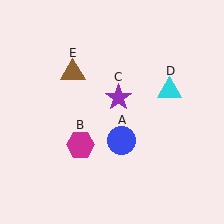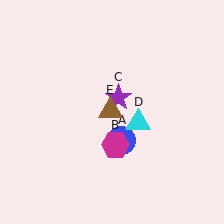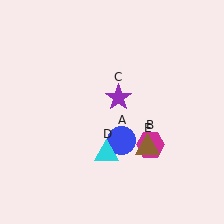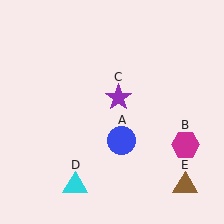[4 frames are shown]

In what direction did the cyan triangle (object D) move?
The cyan triangle (object D) moved down and to the left.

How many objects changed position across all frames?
3 objects changed position: magenta hexagon (object B), cyan triangle (object D), brown triangle (object E).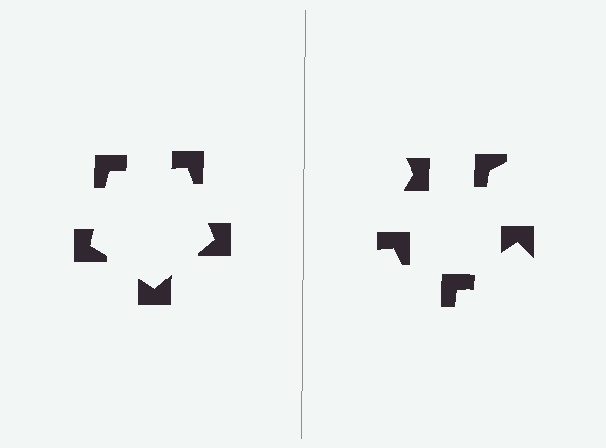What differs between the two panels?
The notched squares are positioned identically on both sides; only the wedge orientations differ. On the left they align to a pentagon; on the right they are misaligned.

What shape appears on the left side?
An illusory pentagon.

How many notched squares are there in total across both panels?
10 — 5 on each side.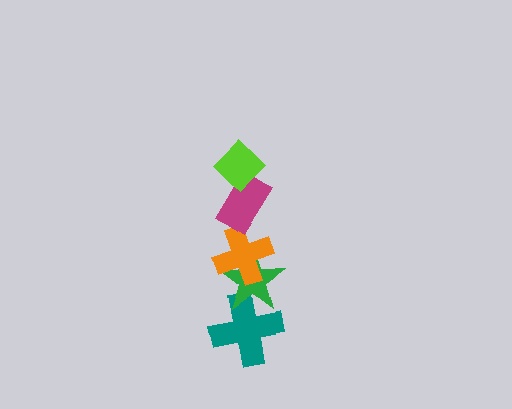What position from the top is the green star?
The green star is 4th from the top.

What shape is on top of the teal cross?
The green star is on top of the teal cross.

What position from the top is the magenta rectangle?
The magenta rectangle is 2nd from the top.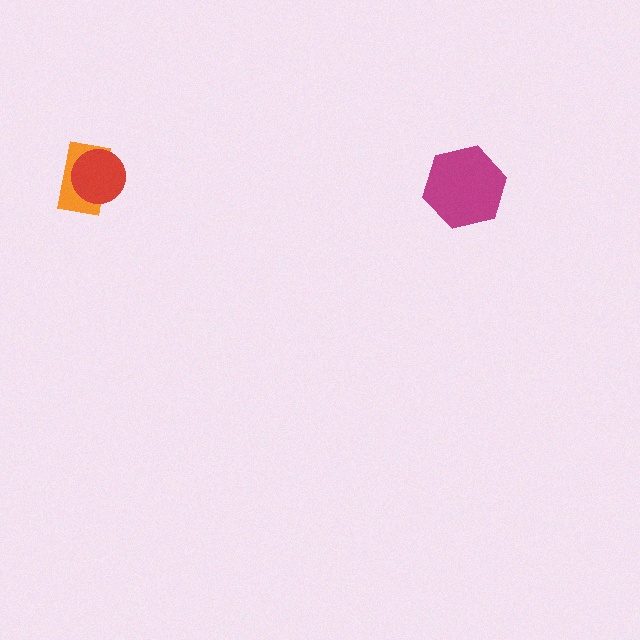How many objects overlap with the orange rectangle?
1 object overlaps with the orange rectangle.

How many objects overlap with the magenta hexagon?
0 objects overlap with the magenta hexagon.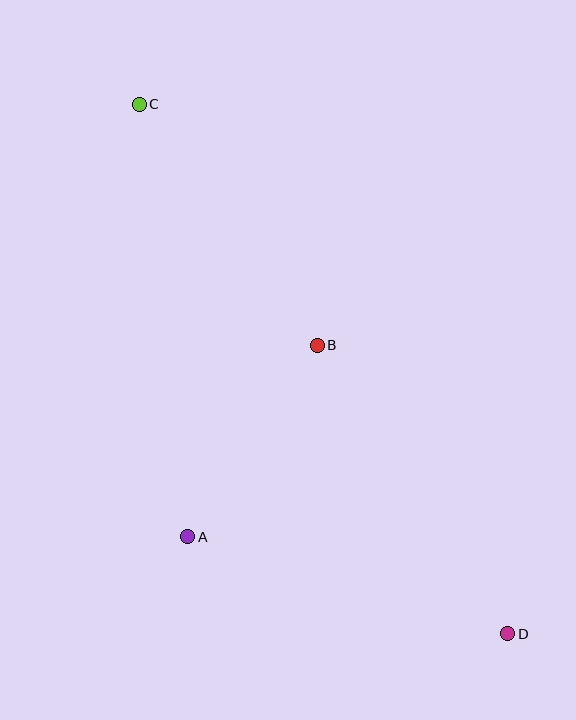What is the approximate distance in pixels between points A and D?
The distance between A and D is approximately 334 pixels.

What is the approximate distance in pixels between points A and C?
The distance between A and C is approximately 435 pixels.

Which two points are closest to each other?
Points A and B are closest to each other.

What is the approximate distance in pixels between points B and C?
The distance between B and C is approximately 300 pixels.